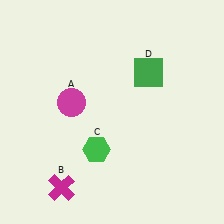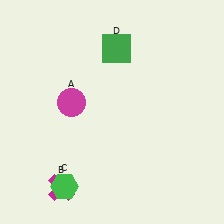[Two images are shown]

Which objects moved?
The objects that moved are: the green hexagon (C), the green square (D).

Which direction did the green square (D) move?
The green square (D) moved left.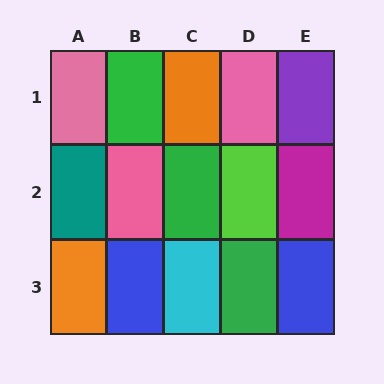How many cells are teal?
1 cell is teal.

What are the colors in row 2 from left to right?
Teal, pink, green, lime, magenta.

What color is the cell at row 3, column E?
Blue.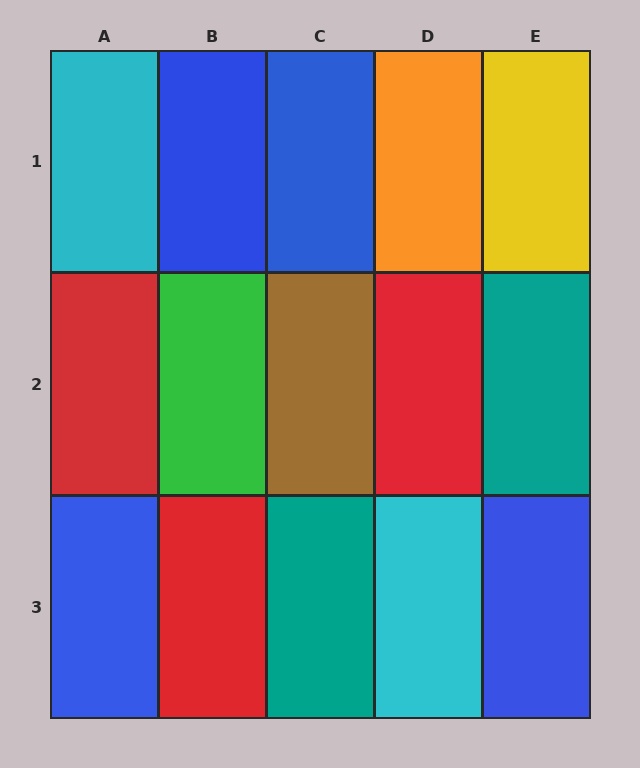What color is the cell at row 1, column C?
Blue.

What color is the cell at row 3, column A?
Blue.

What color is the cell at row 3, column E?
Blue.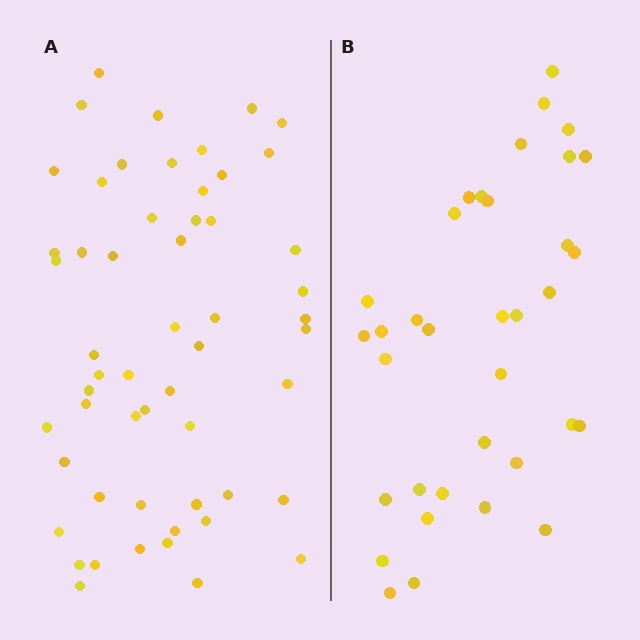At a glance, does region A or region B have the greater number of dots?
Region A (the left region) has more dots.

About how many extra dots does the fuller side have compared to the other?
Region A has approximately 20 more dots than region B.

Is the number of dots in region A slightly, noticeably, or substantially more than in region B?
Region A has substantially more. The ratio is roughly 1.6 to 1.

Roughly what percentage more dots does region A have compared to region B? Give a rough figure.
About 55% more.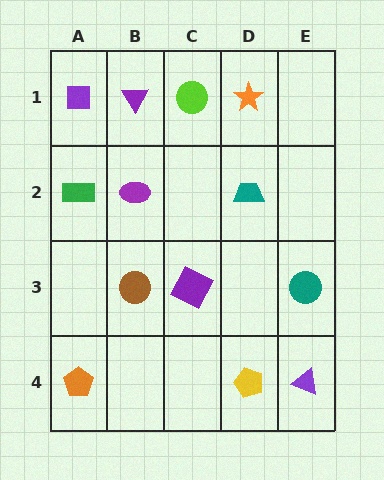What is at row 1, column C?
A lime circle.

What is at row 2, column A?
A green rectangle.